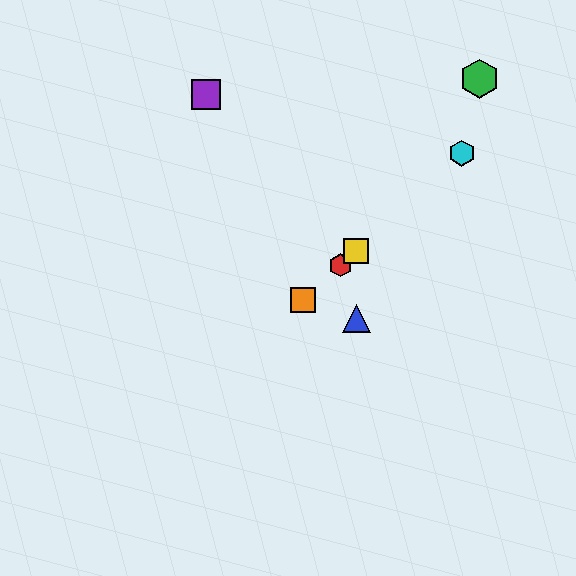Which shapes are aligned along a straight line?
The red hexagon, the yellow square, the orange square, the cyan hexagon are aligned along a straight line.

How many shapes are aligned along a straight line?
4 shapes (the red hexagon, the yellow square, the orange square, the cyan hexagon) are aligned along a straight line.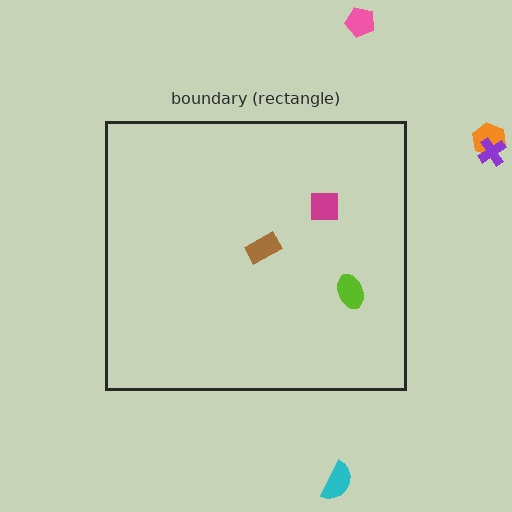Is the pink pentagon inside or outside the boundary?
Outside.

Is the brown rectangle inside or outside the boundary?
Inside.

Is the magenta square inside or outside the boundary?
Inside.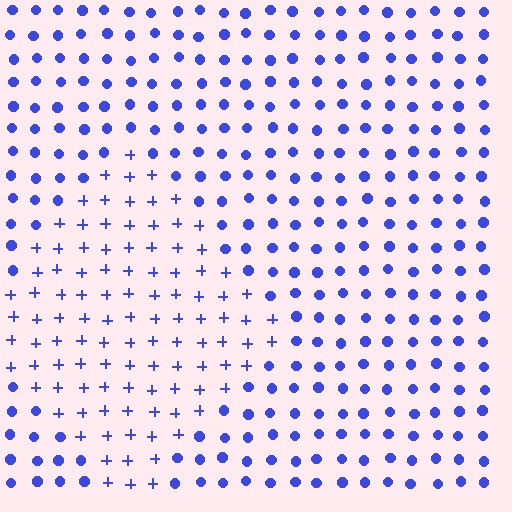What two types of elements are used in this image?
The image uses plus signs inside the diamond region and circles outside it.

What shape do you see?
I see a diamond.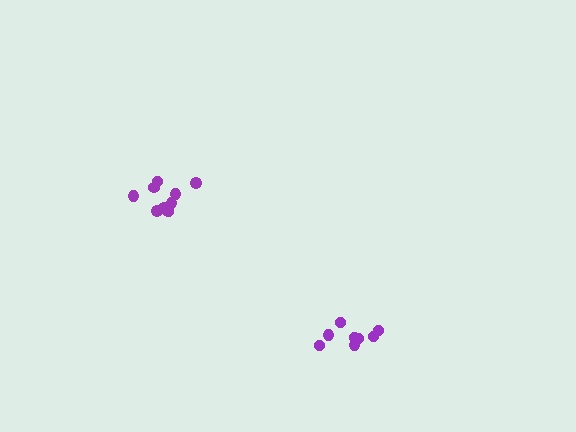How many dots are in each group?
Group 1: 10 dots, Group 2: 8 dots (18 total).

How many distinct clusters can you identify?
There are 2 distinct clusters.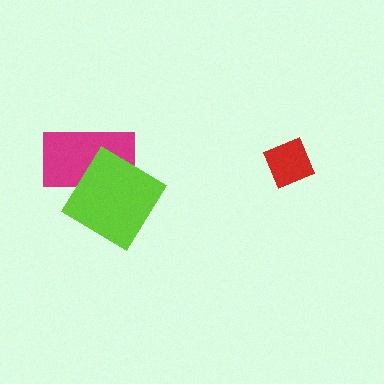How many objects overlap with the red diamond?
0 objects overlap with the red diamond.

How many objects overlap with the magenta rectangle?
1 object overlaps with the magenta rectangle.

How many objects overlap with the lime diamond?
1 object overlaps with the lime diamond.